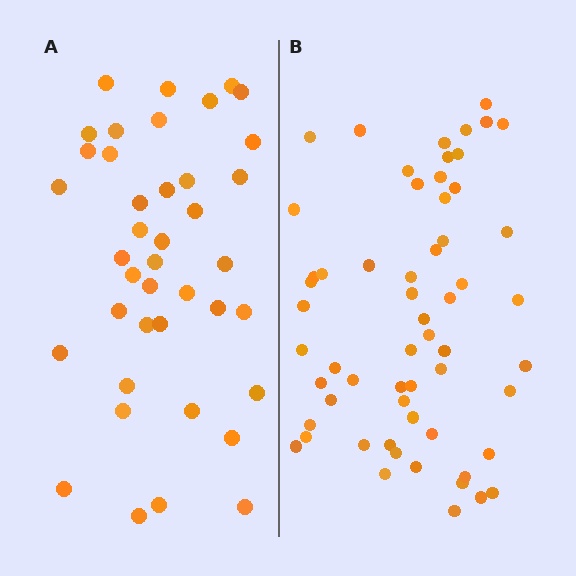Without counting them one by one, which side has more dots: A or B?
Region B (the right region) has more dots.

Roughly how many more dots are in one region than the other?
Region B has approximately 20 more dots than region A.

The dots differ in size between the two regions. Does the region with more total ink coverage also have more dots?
No. Region A has more total ink coverage because its dots are larger, but region B actually contains more individual dots. Total area can be misleading — the number of items is what matters here.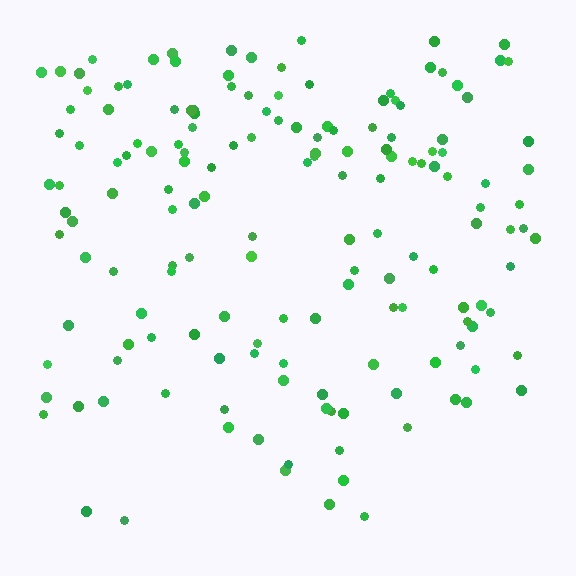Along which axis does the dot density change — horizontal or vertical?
Vertical.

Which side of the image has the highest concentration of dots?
The top.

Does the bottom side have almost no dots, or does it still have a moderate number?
Still a moderate number, just noticeably fewer than the top.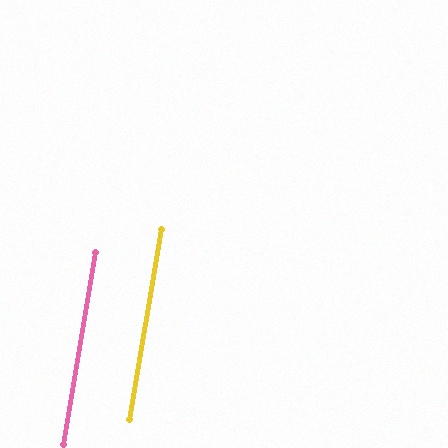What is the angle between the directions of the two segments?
Approximately 0 degrees.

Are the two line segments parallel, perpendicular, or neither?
Parallel — their directions differ by only 0.2°.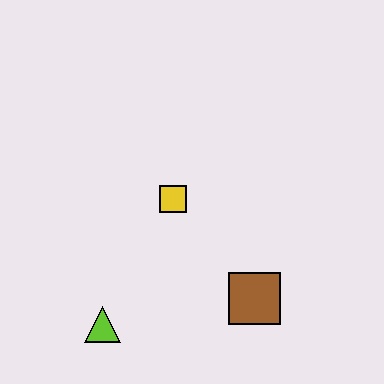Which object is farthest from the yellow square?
The lime triangle is farthest from the yellow square.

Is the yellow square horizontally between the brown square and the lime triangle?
Yes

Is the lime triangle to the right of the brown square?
No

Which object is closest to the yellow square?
The brown square is closest to the yellow square.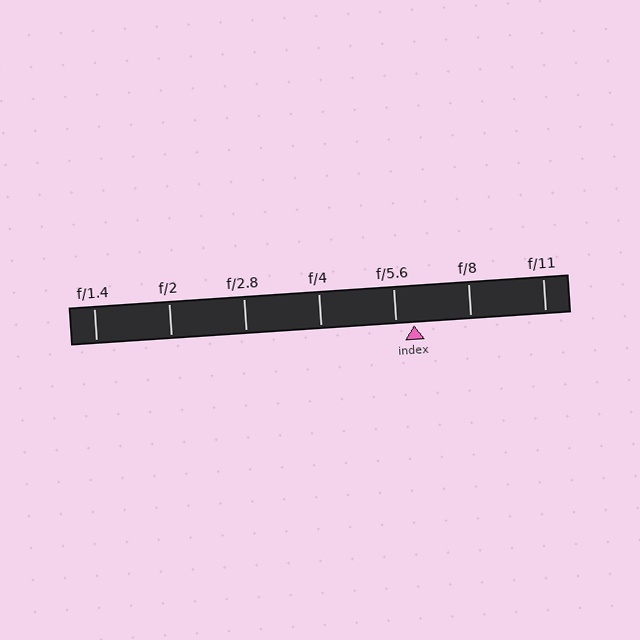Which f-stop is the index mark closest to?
The index mark is closest to f/5.6.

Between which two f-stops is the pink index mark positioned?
The index mark is between f/5.6 and f/8.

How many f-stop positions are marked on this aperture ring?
There are 7 f-stop positions marked.